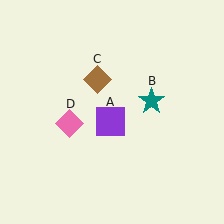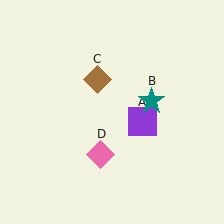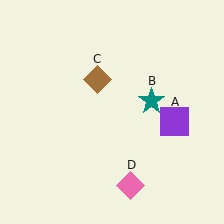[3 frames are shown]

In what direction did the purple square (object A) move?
The purple square (object A) moved right.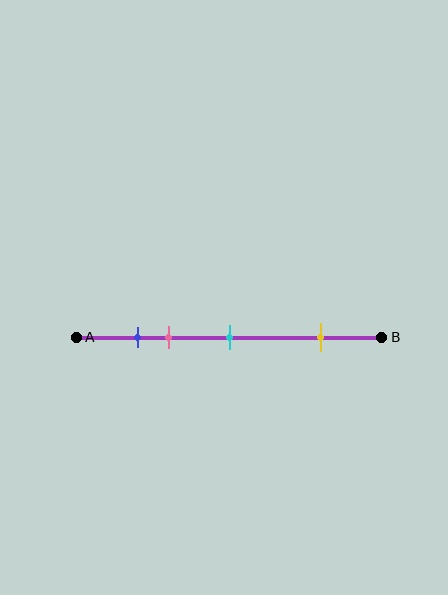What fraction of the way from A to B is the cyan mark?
The cyan mark is approximately 50% (0.5) of the way from A to B.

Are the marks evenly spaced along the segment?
No, the marks are not evenly spaced.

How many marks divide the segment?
There are 4 marks dividing the segment.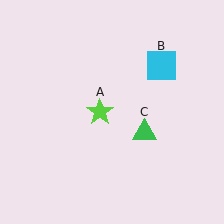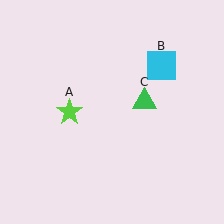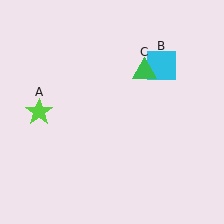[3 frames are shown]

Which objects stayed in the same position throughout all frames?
Cyan square (object B) remained stationary.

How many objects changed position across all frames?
2 objects changed position: lime star (object A), green triangle (object C).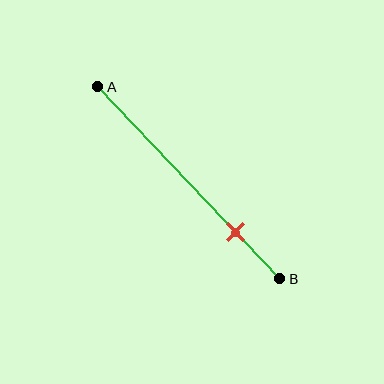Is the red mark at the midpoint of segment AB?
No, the mark is at about 75% from A, not at the 50% midpoint.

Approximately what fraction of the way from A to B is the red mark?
The red mark is approximately 75% of the way from A to B.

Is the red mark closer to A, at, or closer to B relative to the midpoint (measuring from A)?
The red mark is closer to point B than the midpoint of segment AB.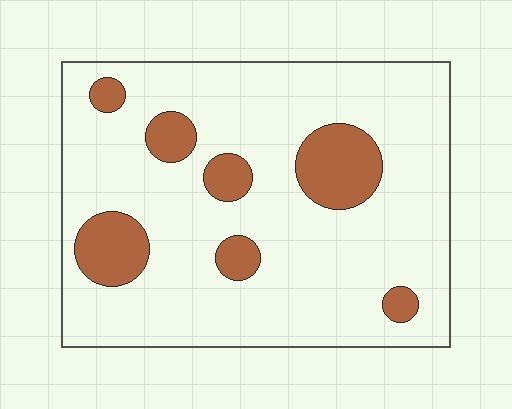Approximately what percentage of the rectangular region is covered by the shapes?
Approximately 15%.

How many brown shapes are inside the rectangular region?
7.